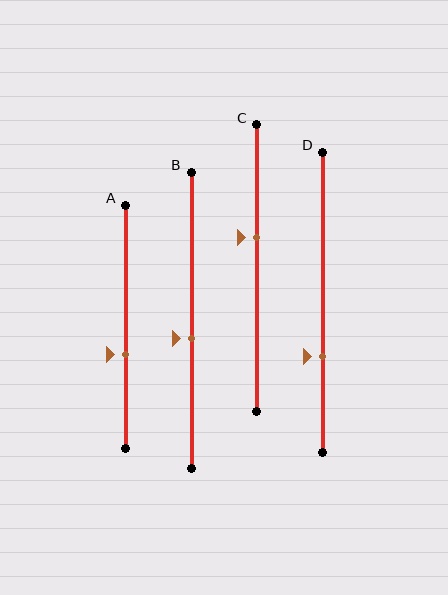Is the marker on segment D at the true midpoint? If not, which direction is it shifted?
No, the marker on segment D is shifted downward by about 18% of the segment length.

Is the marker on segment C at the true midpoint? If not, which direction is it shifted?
No, the marker on segment C is shifted upward by about 11% of the segment length.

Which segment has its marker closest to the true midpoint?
Segment B has its marker closest to the true midpoint.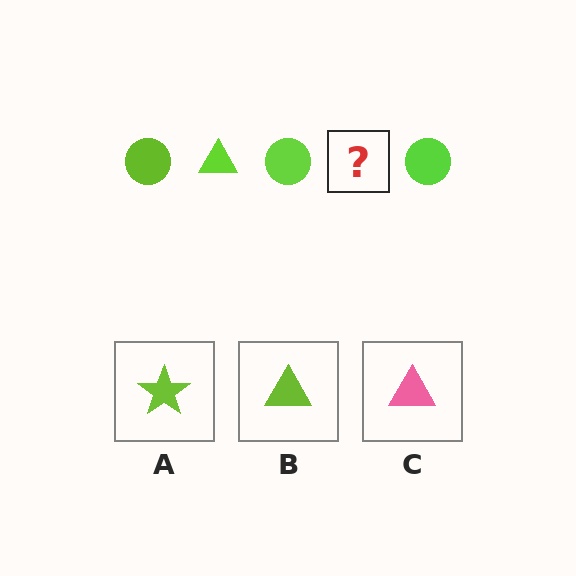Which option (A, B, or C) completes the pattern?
B.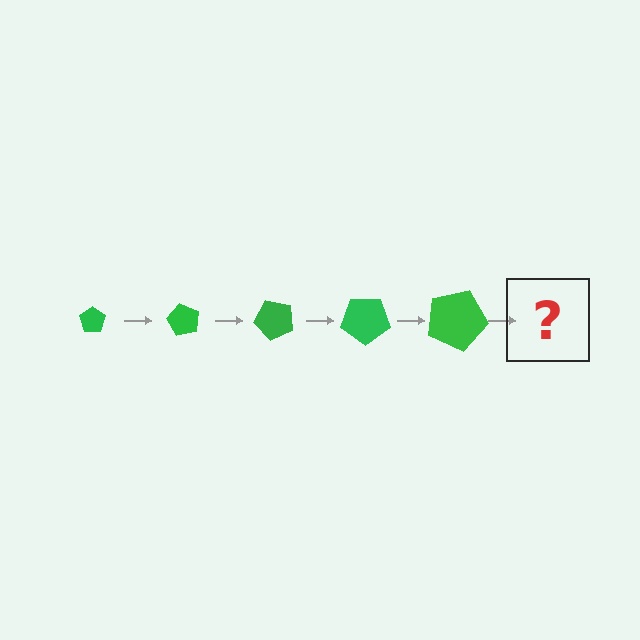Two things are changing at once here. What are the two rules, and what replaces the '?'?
The two rules are that the pentagon grows larger each step and it rotates 60 degrees each step. The '?' should be a pentagon, larger than the previous one and rotated 300 degrees from the start.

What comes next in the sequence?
The next element should be a pentagon, larger than the previous one and rotated 300 degrees from the start.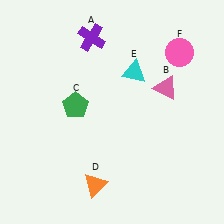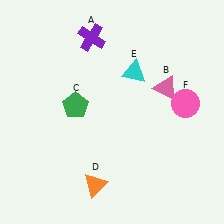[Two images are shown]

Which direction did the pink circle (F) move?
The pink circle (F) moved down.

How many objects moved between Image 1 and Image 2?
1 object moved between the two images.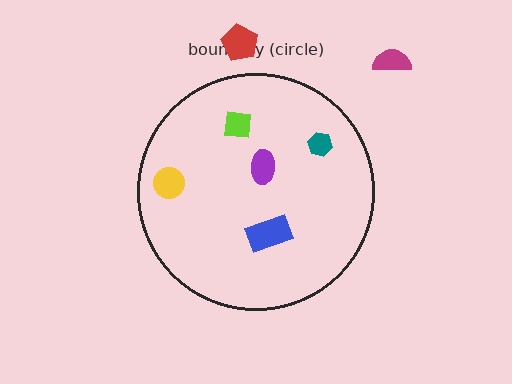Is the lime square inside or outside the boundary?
Inside.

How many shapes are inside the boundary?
5 inside, 2 outside.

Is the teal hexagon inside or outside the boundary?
Inside.